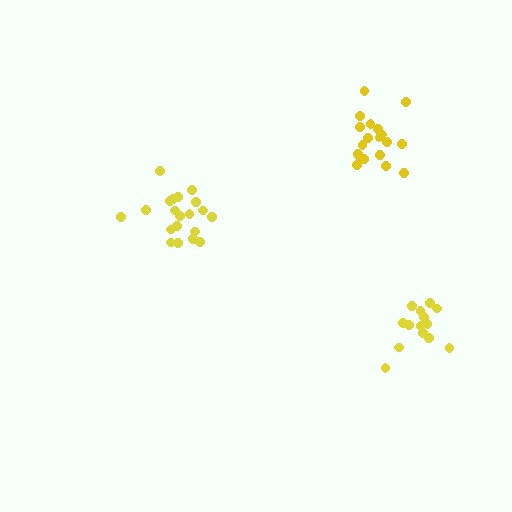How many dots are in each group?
Group 1: 14 dots, Group 2: 19 dots, Group 3: 20 dots (53 total).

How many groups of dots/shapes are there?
There are 3 groups.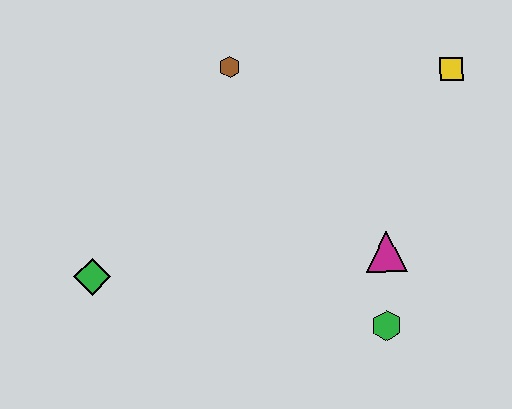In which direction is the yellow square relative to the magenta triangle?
The yellow square is above the magenta triangle.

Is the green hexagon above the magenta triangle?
No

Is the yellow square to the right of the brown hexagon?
Yes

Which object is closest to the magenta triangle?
The green hexagon is closest to the magenta triangle.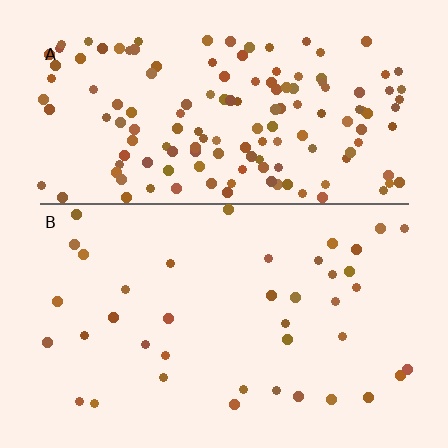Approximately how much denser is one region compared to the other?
Approximately 3.8× — region A over region B.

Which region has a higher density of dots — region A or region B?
A (the top).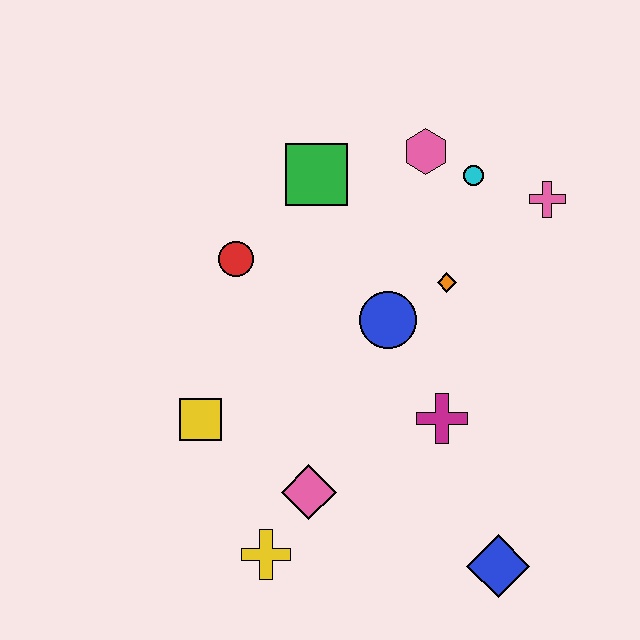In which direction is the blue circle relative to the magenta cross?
The blue circle is above the magenta cross.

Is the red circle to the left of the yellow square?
No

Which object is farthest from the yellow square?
The pink cross is farthest from the yellow square.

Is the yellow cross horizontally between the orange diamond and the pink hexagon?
No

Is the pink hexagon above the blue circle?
Yes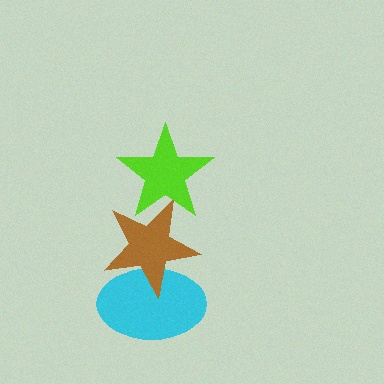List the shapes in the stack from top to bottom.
From top to bottom: the lime star, the brown star, the cyan ellipse.